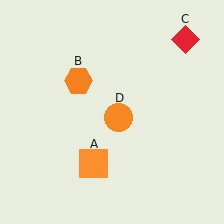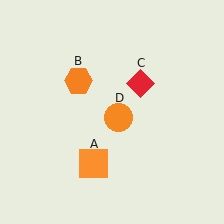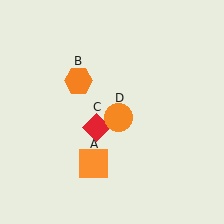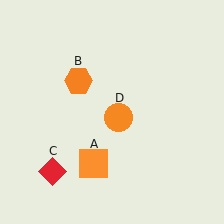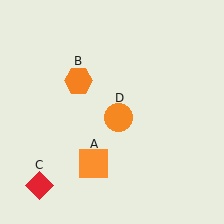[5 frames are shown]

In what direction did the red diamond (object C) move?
The red diamond (object C) moved down and to the left.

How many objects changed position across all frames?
1 object changed position: red diamond (object C).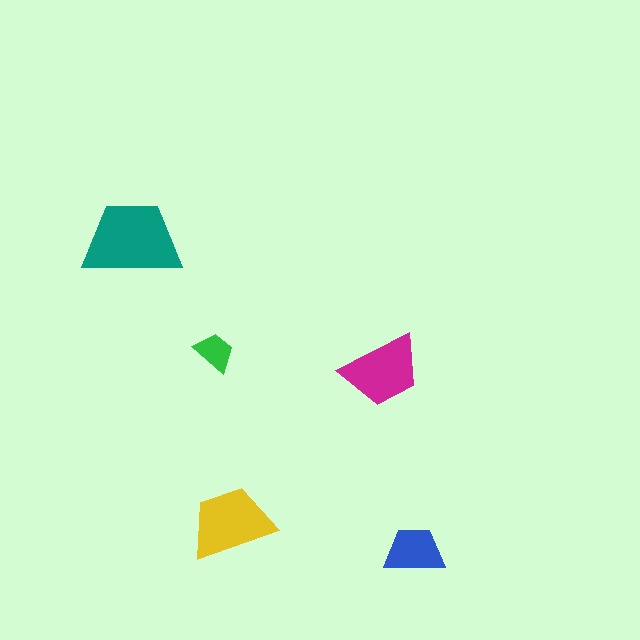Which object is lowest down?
The blue trapezoid is bottommost.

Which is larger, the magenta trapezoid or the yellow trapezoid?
The yellow one.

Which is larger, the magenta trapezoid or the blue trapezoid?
The magenta one.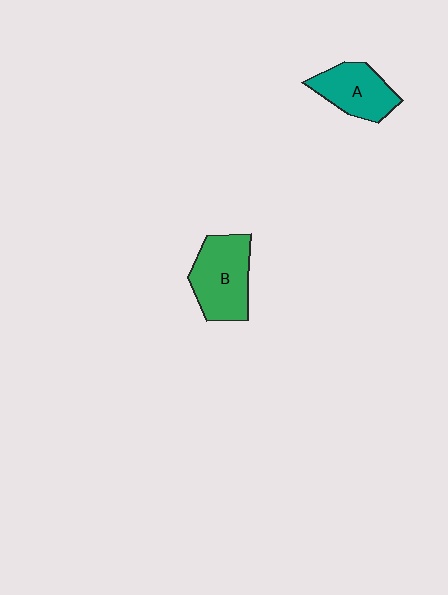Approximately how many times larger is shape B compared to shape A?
Approximately 1.3 times.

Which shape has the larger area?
Shape B (green).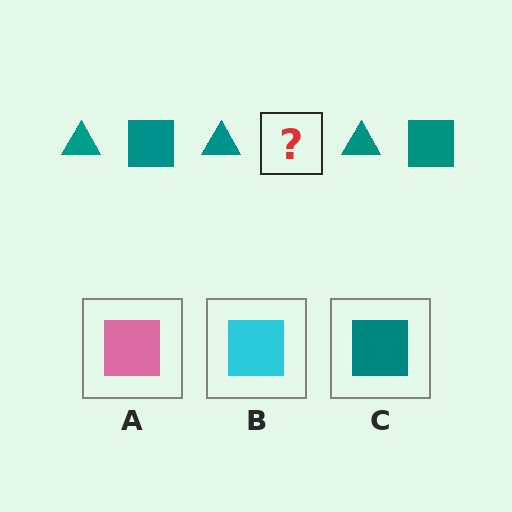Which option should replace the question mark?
Option C.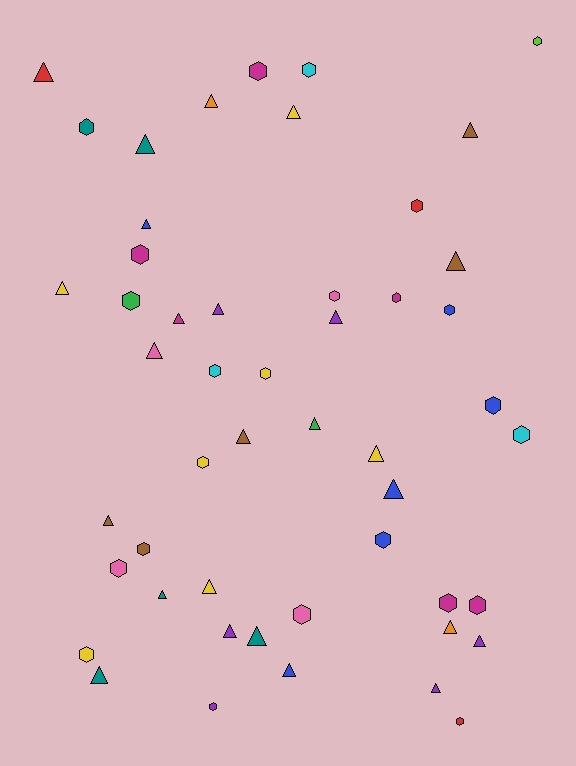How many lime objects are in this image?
There is 1 lime object.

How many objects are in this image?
There are 50 objects.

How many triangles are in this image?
There are 26 triangles.